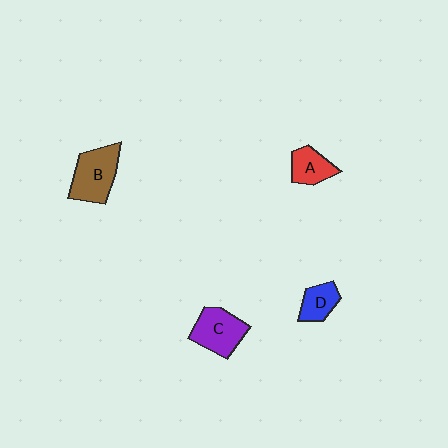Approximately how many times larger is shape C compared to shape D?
Approximately 1.6 times.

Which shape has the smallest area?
Shape D (blue).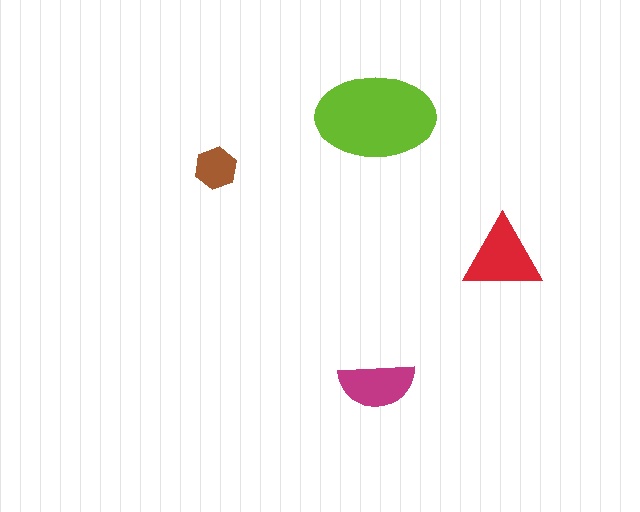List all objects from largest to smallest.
The lime ellipse, the red triangle, the magenta semicircle, the brown hexagon.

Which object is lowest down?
The magenta semicircle is bottommost.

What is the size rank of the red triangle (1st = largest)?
2nd.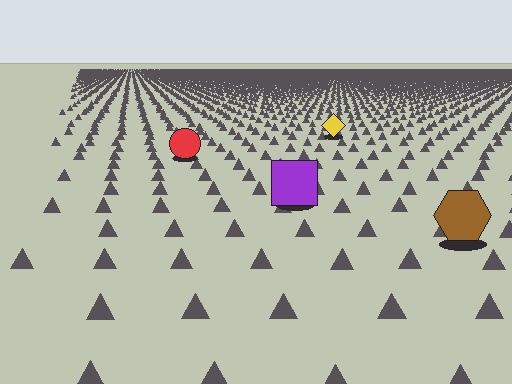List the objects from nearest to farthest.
From nearest to farthest: the brown hexagon, the purple square, the red circle, the yellow diamond.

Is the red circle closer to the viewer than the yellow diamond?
Yes. The red circle is closer — you can tell from the texture gradient: the ground texture is coarser near it.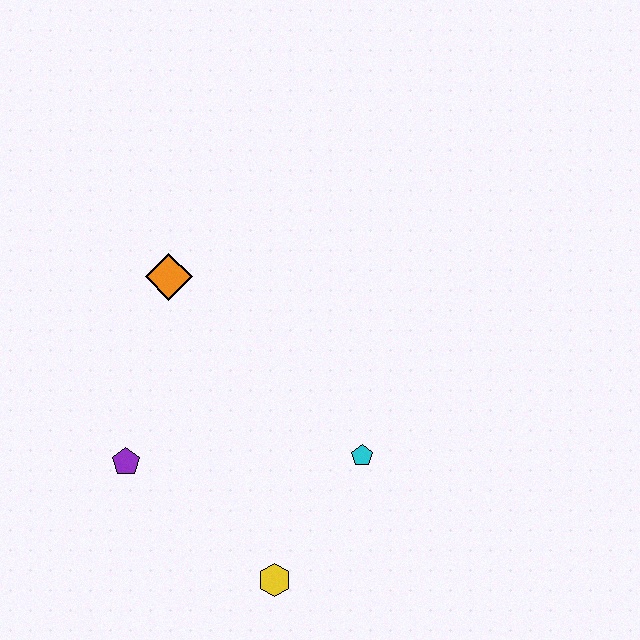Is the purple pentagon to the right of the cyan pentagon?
No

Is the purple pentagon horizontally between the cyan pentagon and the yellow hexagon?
No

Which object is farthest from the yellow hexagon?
The orange diamond is farthest from the yellow hexagon.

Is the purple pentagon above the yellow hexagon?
Yes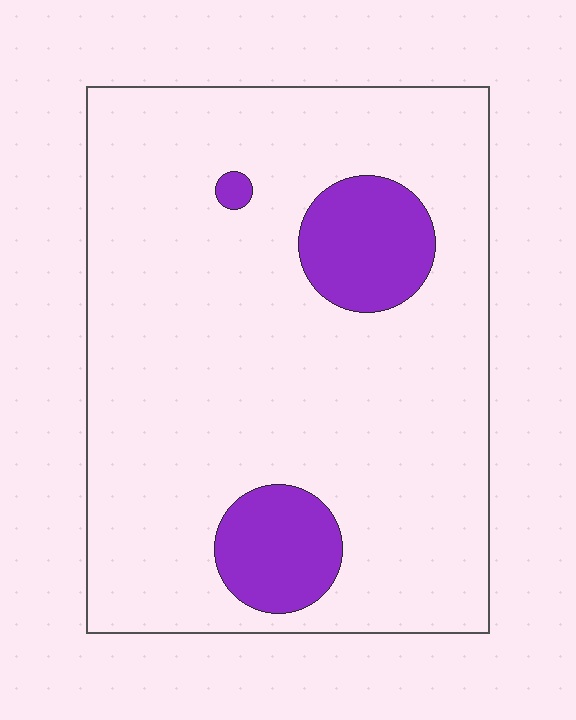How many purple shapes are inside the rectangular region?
3.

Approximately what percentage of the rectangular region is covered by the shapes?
Approximately 15%.